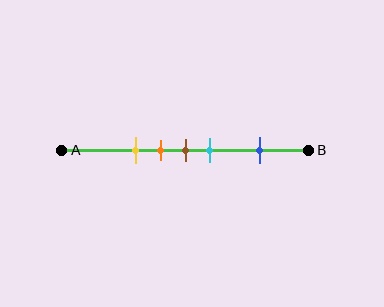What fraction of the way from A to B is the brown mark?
The brown mark is approximately 50% (0.5) of the way from A to B.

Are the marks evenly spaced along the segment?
No, the marks are not evenly spaced.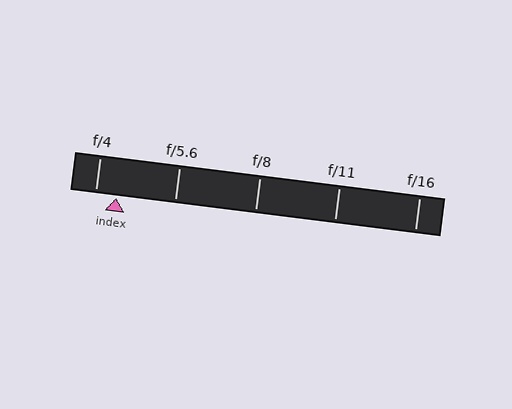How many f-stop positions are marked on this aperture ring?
There are 5 f-stop positions marked.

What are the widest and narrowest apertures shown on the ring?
The widest aperture shown is f/4 and the narrowest is f/16.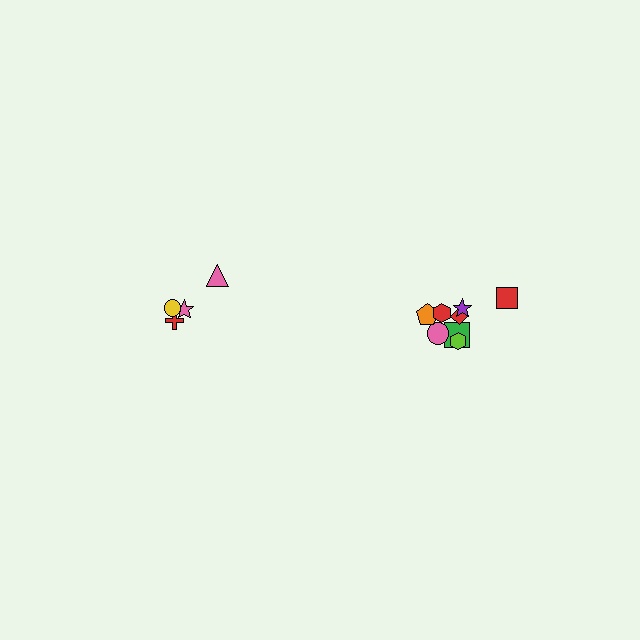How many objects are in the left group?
There are 4 objects.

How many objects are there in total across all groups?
There are 12 objects.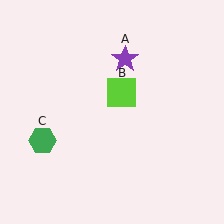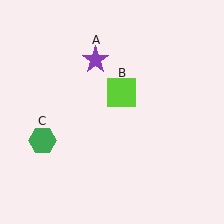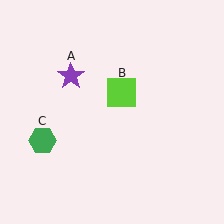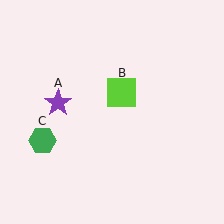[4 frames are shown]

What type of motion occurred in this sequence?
The purple star (object A) rotated counterclockwise around the center of the scene.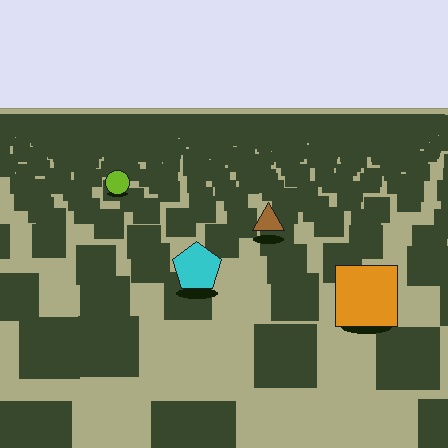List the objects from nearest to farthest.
From nearest to farthest: the orange square, the cyan pentagon, the brown triangle, the lime circle.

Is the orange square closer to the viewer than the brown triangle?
Yes. The orange square is closer — you can tell from the texture gradient: the ground texture is coarser near it.